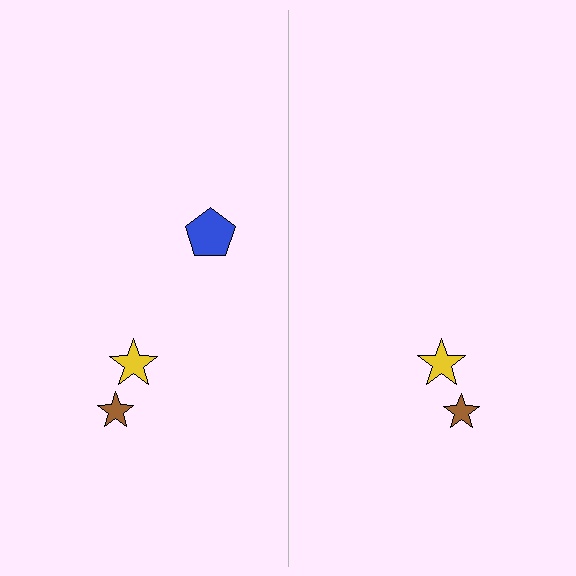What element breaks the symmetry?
A blue pentagon is missing from the right side.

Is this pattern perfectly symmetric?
No, the pattern is not perfectly symmetric. A blue pentagon is missing from the right side.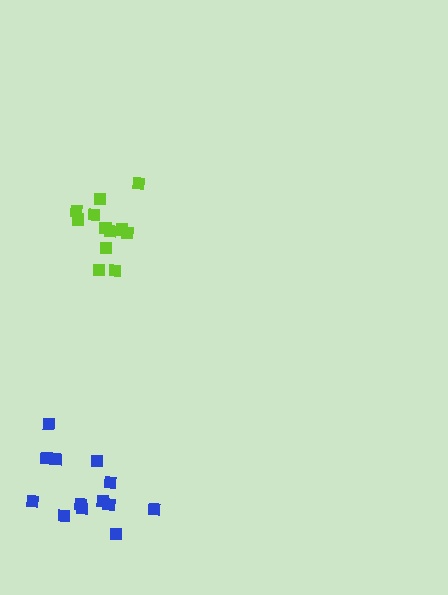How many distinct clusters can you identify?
There are 2 distinct clusters.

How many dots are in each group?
Group 1: 12 dots, Group 2: 13 dots (25 total).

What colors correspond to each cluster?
The clusters are colored: lime, blue.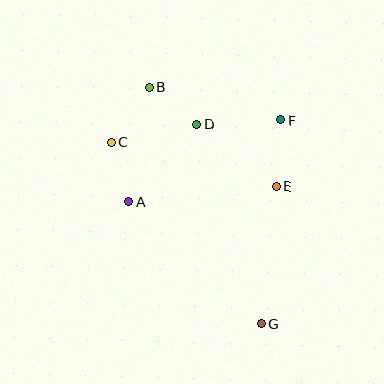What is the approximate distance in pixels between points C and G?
The distance between C and G is approximately 235 pixels.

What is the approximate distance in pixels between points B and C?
The distance between B and C is approximately 66 pixels.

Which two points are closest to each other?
Points B and D are closest to each other.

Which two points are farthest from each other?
Points B and G are farthest from each other.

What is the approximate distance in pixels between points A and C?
The distance between A and C is approximately 62 pixels.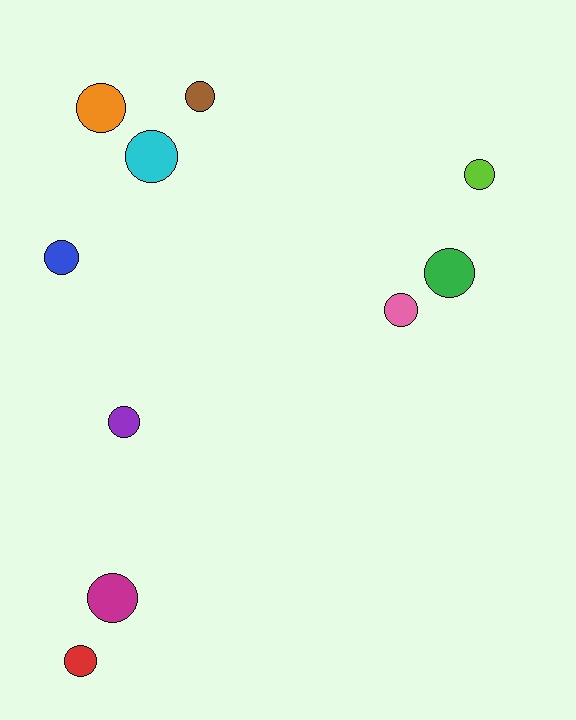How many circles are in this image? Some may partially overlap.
There are 10 circles.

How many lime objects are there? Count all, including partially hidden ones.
There is 1 lime object.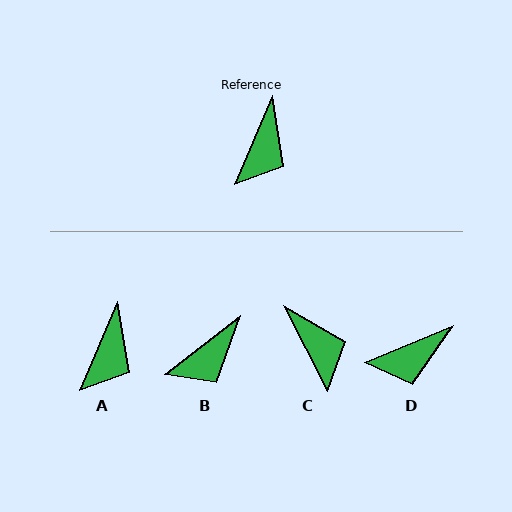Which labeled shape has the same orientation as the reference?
A.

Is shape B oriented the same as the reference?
No, it is off by about 29 degrees.